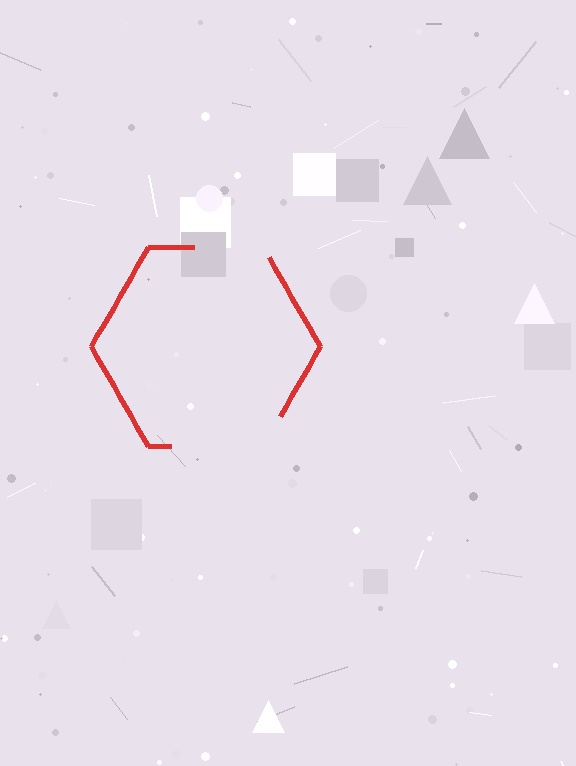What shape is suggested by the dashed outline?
The dashed outline suggests a hexagon.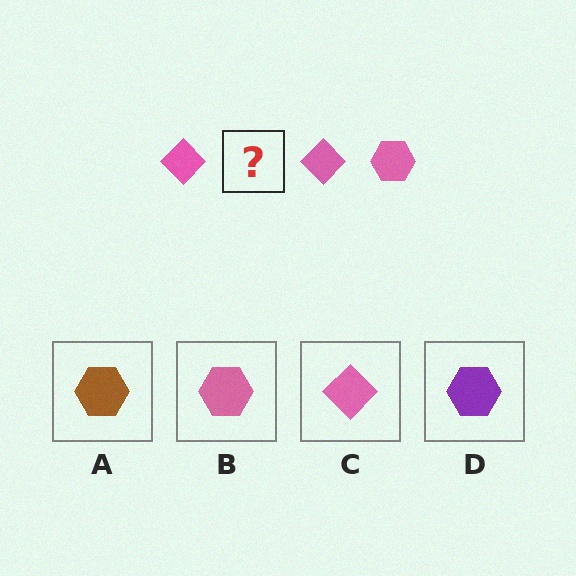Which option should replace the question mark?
Option B.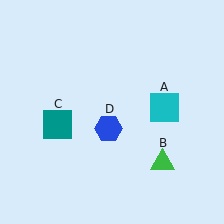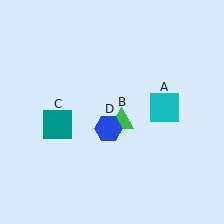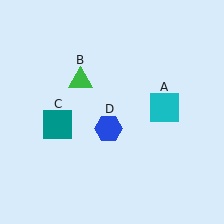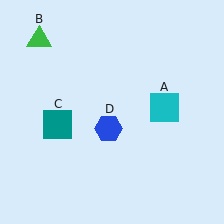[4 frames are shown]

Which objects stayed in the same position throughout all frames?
Cyan square (object A) and teal square (object C) and blue hexagon (object D) remained stationary.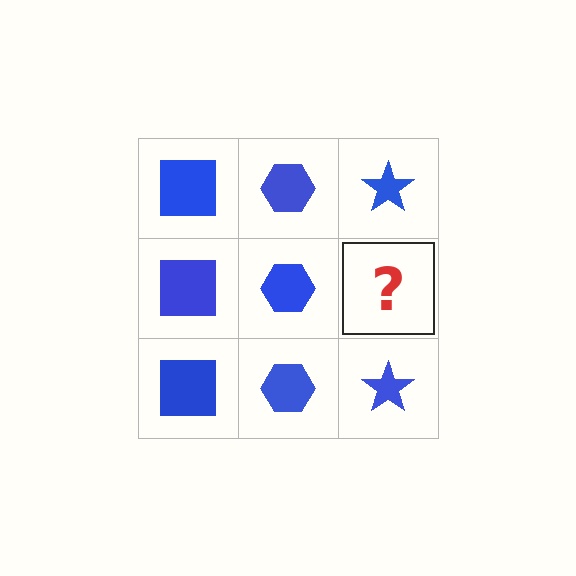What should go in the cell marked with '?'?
The missing cell should contain a blue star.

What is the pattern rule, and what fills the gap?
The rule is that each column has a consistent shape. The gap should be filled with a blue star.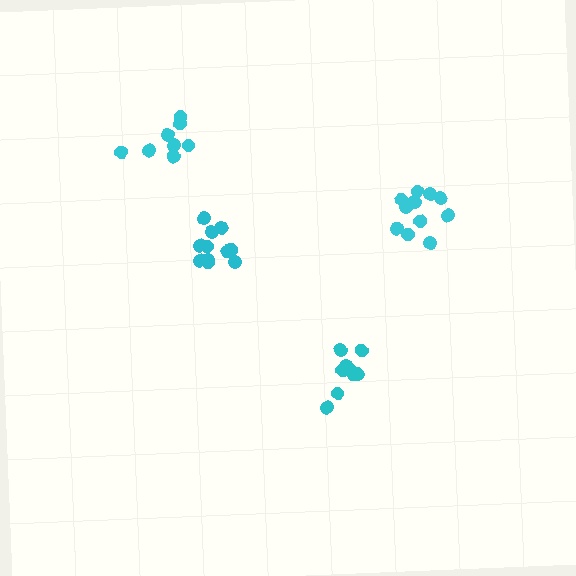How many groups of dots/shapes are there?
There are 4 groups.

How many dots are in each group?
Group 1: 10 dots, Group 2: 12 dots, Group 3: 8 dots, Group 4: 11 dots (41 total).